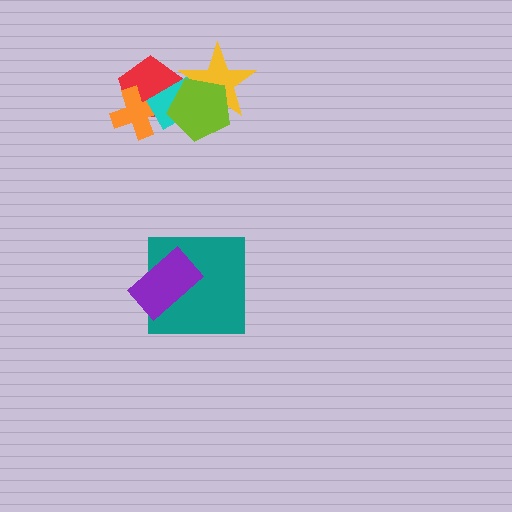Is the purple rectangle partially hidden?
No, no other shape covers it.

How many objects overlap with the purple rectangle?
1 object overlaps with the purple rectangle.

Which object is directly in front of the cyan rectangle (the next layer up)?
The yellow star is directly in front of the cyan rectangle.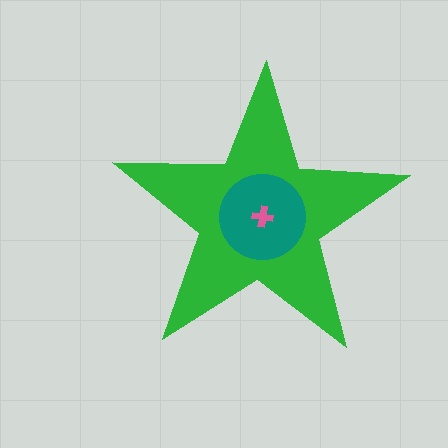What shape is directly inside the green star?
The teal circle.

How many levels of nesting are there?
3.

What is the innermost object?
The pink cross.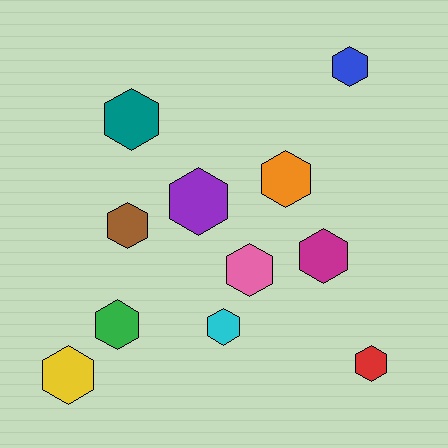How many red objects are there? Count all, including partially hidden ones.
There is 1 red object.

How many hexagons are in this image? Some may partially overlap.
There are 11 hexagons.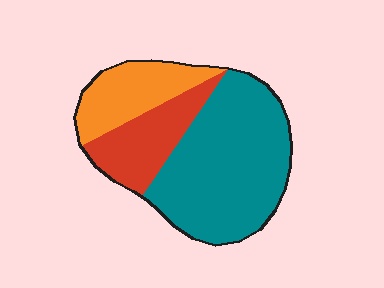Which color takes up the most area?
Teal, at roughly 55%.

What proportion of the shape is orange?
Orange covers roughly 20% of the shape.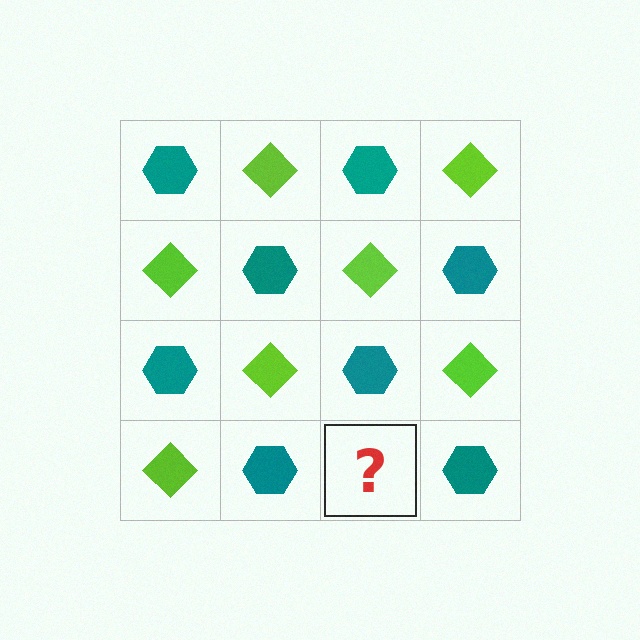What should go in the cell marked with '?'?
The missing cell should contain a lime diamond.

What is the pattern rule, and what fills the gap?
The rule is that it alternates teal hexagon and lime diamond in a checkerboard pattern. The gap should be filled with a lime diamond.